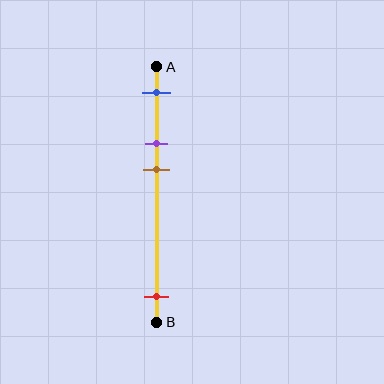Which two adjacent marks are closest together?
The purple and brown marks are the closest adjacent pair.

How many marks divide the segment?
There are 4 marks dividing the segment.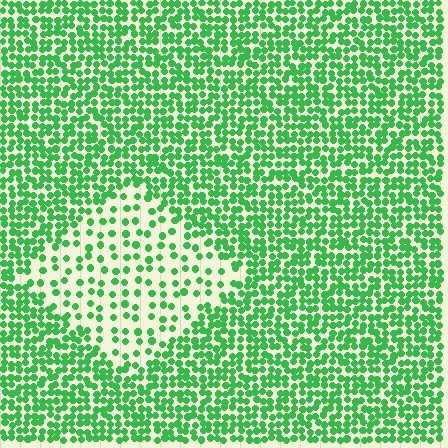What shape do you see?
I see a diamond.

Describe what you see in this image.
The image contains small green elements arranged at two different densities. A diamond-shaped region is visible where the elements are less densely packed than the surrounding area.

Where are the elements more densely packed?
The elements are more densely packed outside the diamond boundary.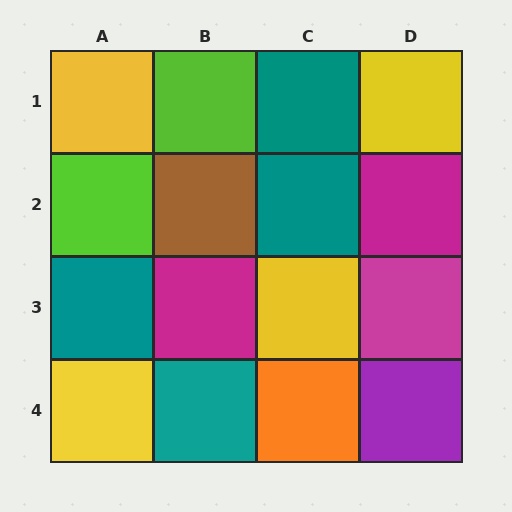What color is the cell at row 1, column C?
Teal.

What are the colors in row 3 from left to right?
Teal, magenta, yellow, magenta.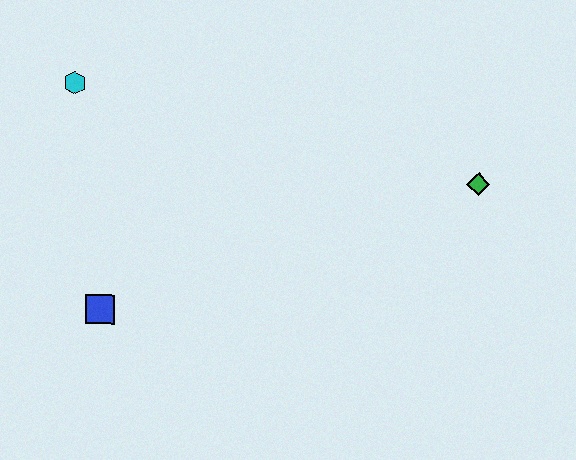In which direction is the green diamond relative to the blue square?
The green diamond is to the right of the blue square.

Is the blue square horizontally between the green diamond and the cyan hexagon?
Yes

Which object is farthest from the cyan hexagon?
The green diamond is farthest from the cyan hexagon.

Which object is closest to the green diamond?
The blue square is closest to the green diamond.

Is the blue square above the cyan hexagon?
No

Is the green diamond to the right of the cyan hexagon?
Yes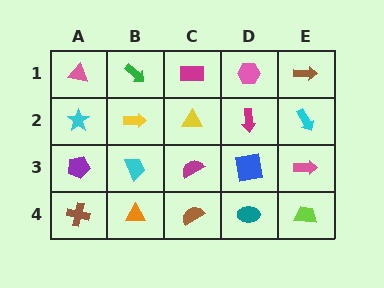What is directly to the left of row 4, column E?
A teal ellipse.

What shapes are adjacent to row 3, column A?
A cyan star (row 2, column A), a brown cross (row 4, column A), a cyan trapezoid (row 3, column B).